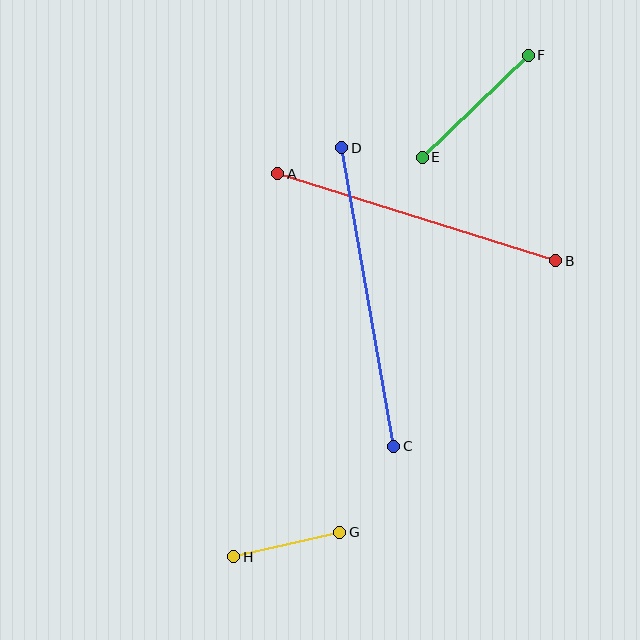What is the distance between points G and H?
The distance is approximately 109 pixels.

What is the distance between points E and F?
The distance is approximately 147 pixels.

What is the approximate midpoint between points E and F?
The midpoint is at approximately (475, 106) pixels.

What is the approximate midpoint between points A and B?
The midpoint is at approximately (417, 217) pixels.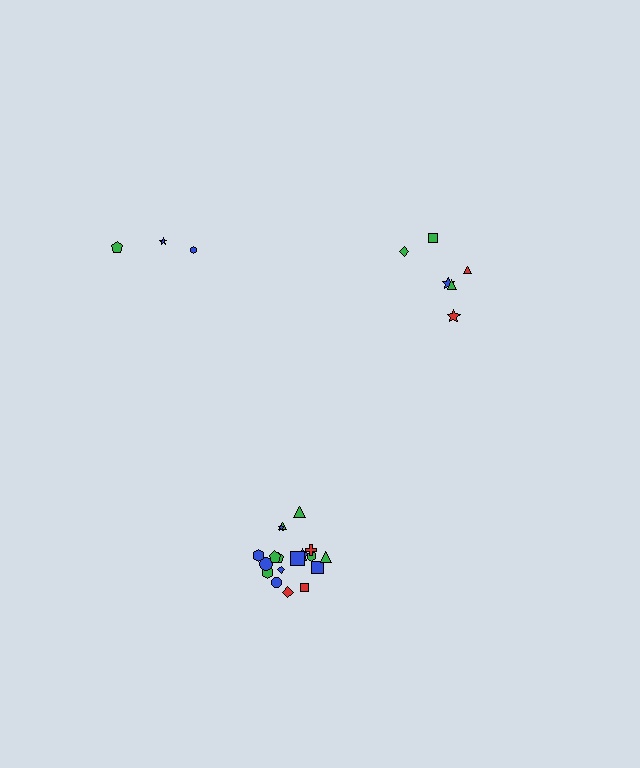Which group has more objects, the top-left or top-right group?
The top-right group.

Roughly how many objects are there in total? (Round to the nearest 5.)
Roughly 25 objects in total.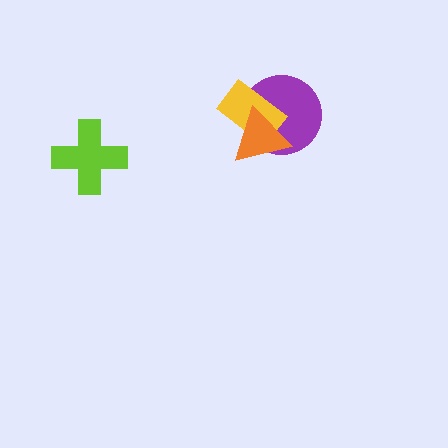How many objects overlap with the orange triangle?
2 objects overlap with the orange triangle.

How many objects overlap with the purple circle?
2 objects overlap with the purple circle.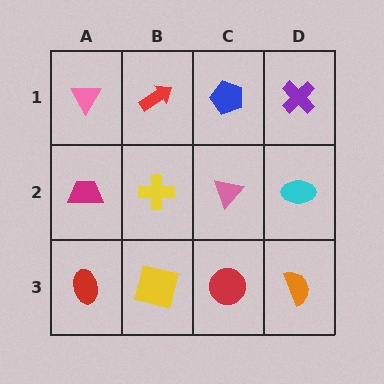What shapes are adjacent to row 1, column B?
A yellow cross (row 2, column B), a pink triangle (row 1, column A), a blue pentagon (row 1, column C).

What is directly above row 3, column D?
A cyan ellipse.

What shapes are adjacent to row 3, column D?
A cyan ellipse (row 2, column D), a red circle (row 3, column C).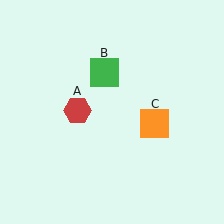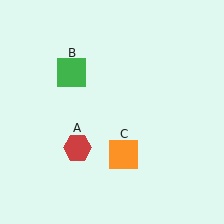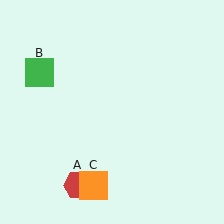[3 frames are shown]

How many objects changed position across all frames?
3 objects changed position: red hexagon (object A), green square (object B), orange square (object C).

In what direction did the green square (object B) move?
The green square (object B) moved left.